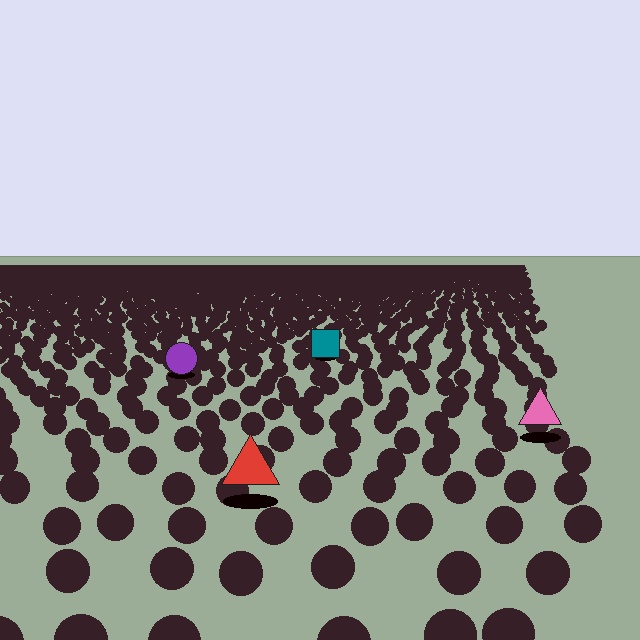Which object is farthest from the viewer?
The teal square is farthest from the viewer. It appears smaller and the ground texture around it is denser.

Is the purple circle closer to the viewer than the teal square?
Yes. The purple circle is closer — you can tell from the texture gradient: the ground texture is coarser near it.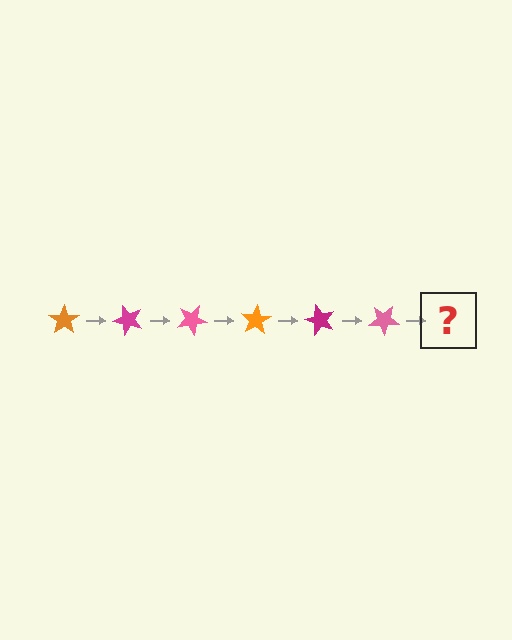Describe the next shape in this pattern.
It should be an orange star, rotated 300 degrees from the start.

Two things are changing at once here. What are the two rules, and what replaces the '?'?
The two rules are that it rotates 50 degrees each step and the color cycles through orange, magenta, and pink. The '?' should be an orange star, rotated 300 degrees from the start.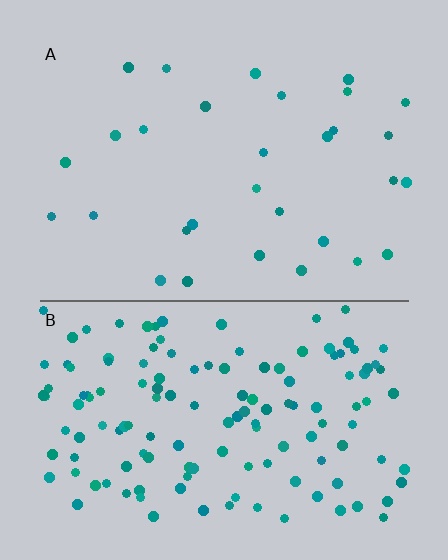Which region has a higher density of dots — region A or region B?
B (the bottom).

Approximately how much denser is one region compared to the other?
Approximately 4.7× — region B over region A.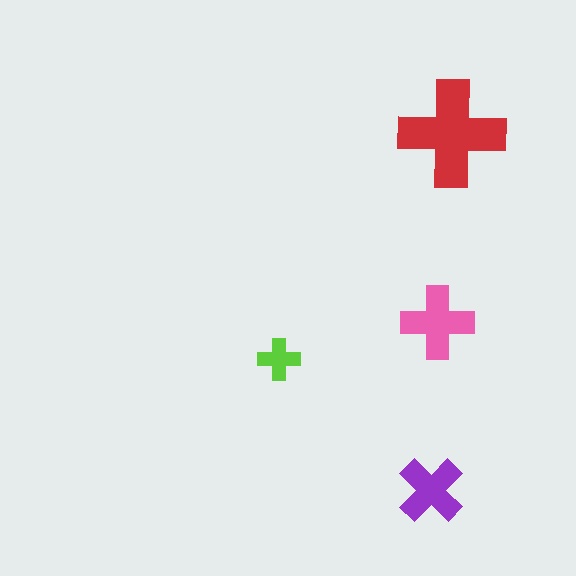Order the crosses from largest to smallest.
the red one, the pink one, the purple one, the lime one.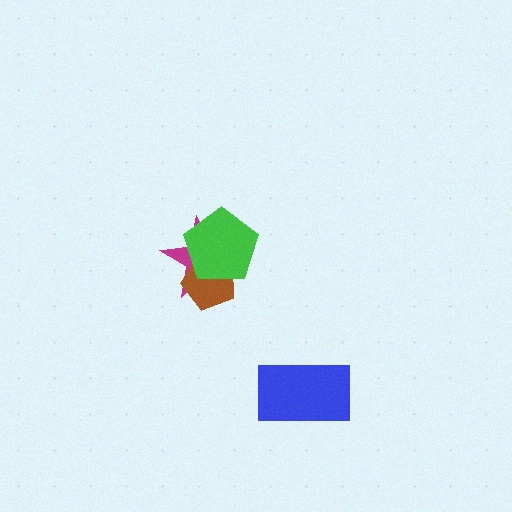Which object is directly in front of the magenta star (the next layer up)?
The brown pentagon is directly in front of the magenta star.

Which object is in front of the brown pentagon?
The green pentagon is in front of the brown pentagon.